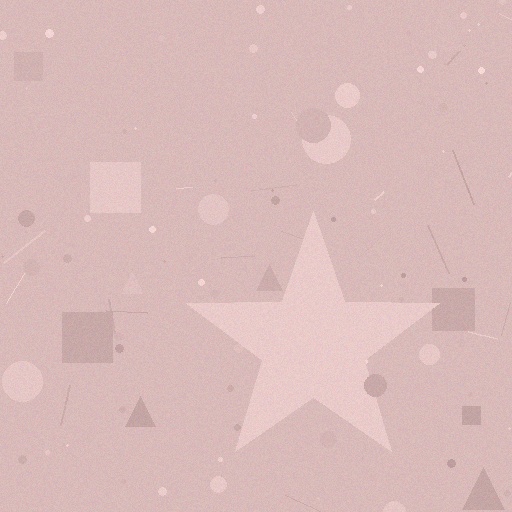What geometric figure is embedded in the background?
A star is embedded in the background.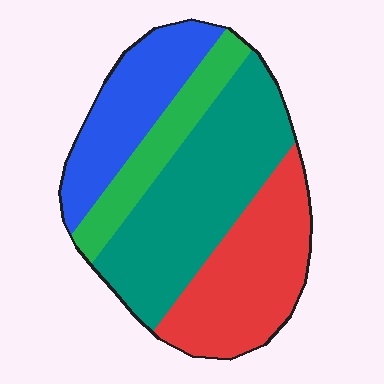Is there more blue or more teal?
Teal.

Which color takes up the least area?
Green, at roughly 15%.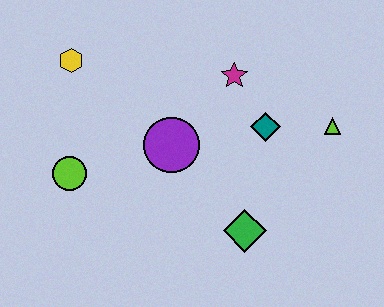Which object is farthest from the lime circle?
The lime triangle is farthest from the lime circle.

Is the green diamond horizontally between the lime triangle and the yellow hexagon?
Yes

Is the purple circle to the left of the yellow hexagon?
No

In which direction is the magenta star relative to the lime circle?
The magenta star is to the right of the lime circle.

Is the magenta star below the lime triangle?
No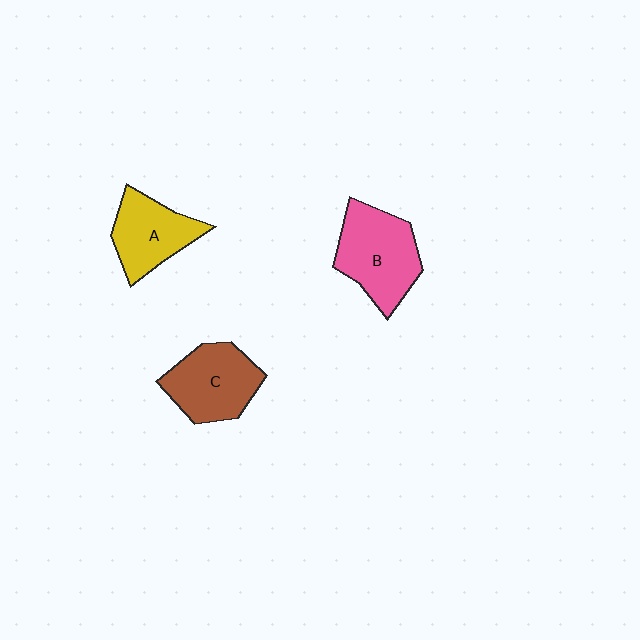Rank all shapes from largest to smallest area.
From largest to smallest: B (pink), C (brown), A (yellow).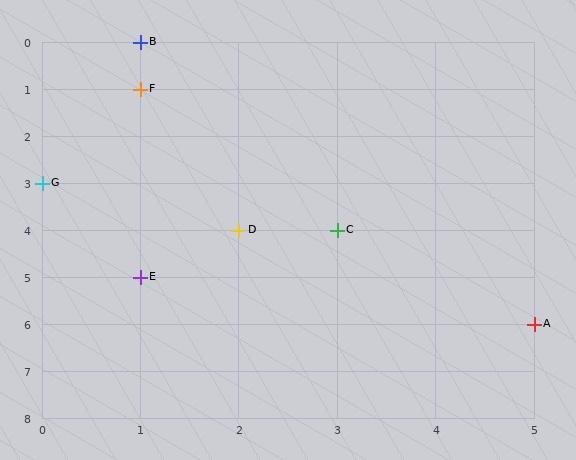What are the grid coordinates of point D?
Point D is at grid coordinates (2, 4).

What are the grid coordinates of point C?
Point C is at grid coordinates (3, 4).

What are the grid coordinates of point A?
Point A is at grid coordinates (5, 6).